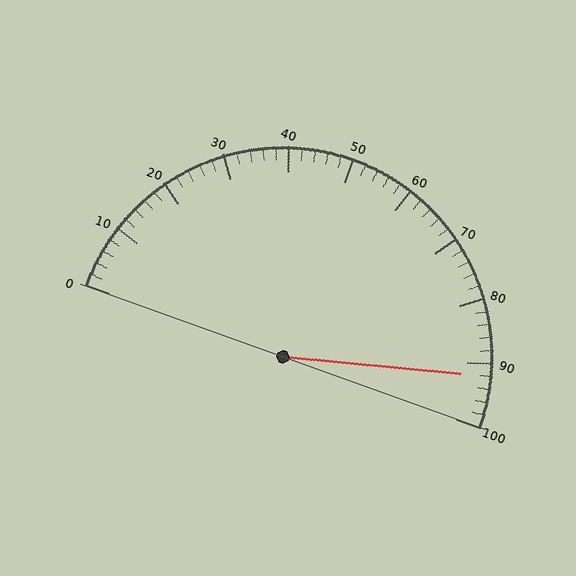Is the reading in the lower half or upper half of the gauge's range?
The reading is in the upper half of the range (0 to 100).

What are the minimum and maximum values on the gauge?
The gauge ranges from 0 to 100.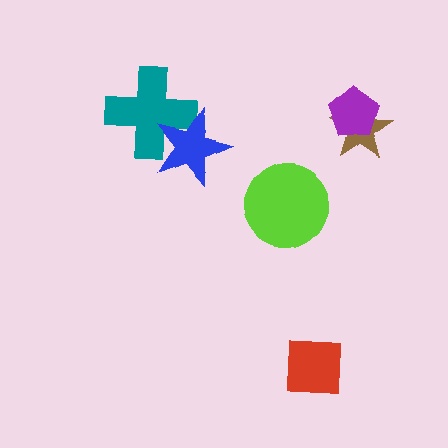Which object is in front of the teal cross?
The blue star is in front of the teal cross.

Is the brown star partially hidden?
Yes, it is partially covered by another shape.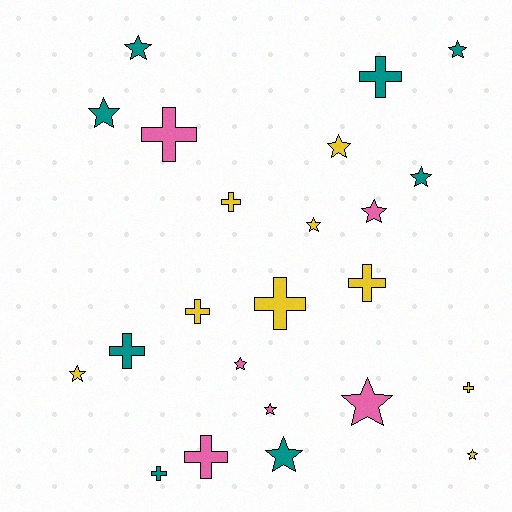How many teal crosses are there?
There are 3 teal crosses.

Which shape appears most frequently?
Star, with 13 objects.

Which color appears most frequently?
Yellow, with 9 objects.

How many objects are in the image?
There are 23 objects.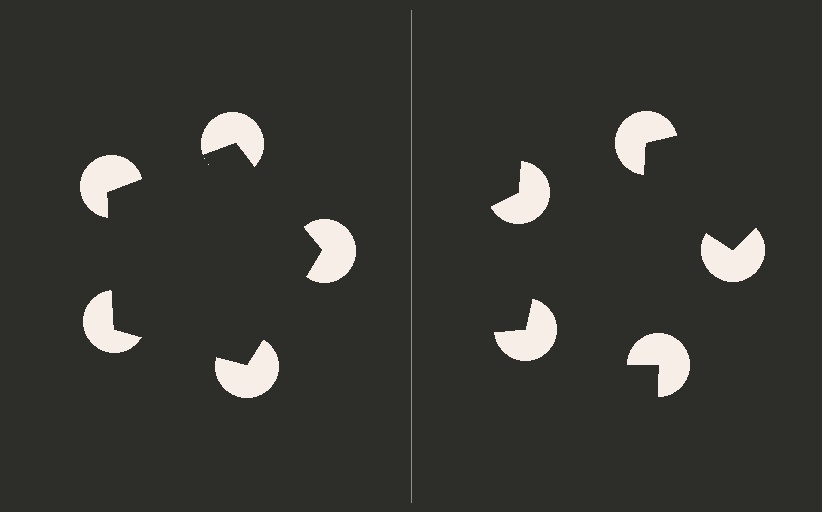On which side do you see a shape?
An illusory pentagon appears on the left side. On the right side the wedge cuts are rotated, so no coherent shape forms.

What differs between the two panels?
The pac-man discs are positioned identically on both sides; only the wedge orientations differ. On the left they align to a pentagon; on the right they are misaligned.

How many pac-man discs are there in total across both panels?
10 — 5 on each side.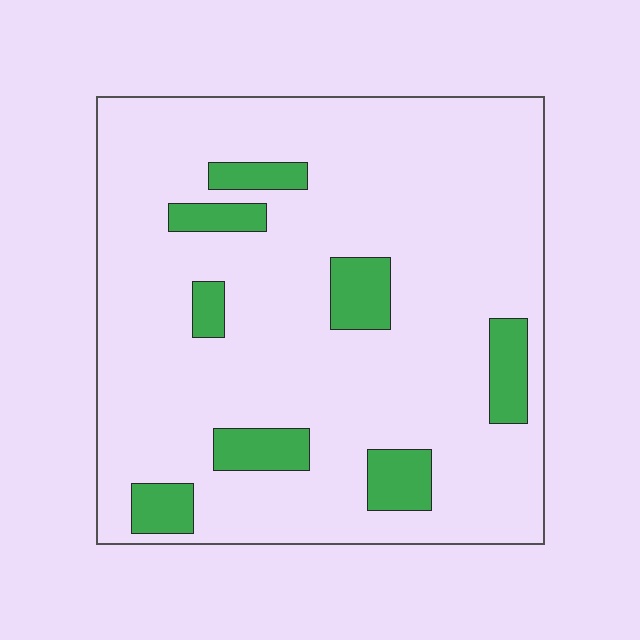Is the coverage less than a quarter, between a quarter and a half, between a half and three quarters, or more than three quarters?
Less than a quarter.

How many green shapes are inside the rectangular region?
8.